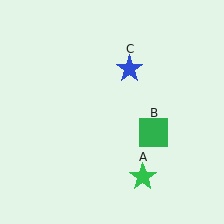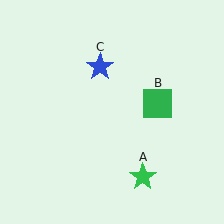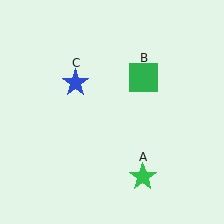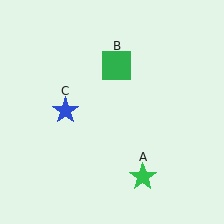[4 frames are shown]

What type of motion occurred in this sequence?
The green square (object B), blue star (object C) rotated counterclockwise around the center of the scene.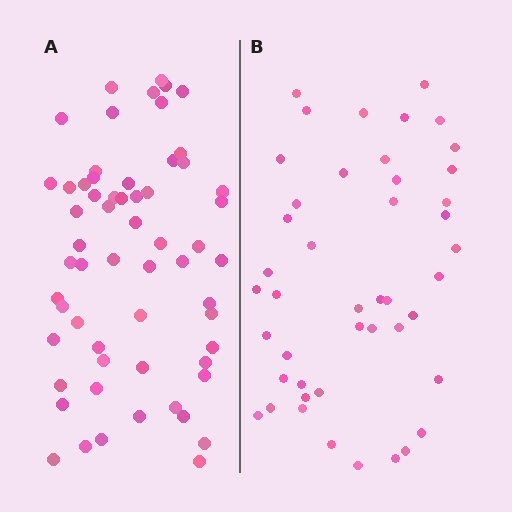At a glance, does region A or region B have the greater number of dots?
Region A (the left region) has more dots.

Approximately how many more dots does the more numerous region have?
Region A has approximately 15 more dots than region B.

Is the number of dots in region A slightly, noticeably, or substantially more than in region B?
Region A has noticeably more, but not dramatically so. The ratio is roughly 1.3 to 1.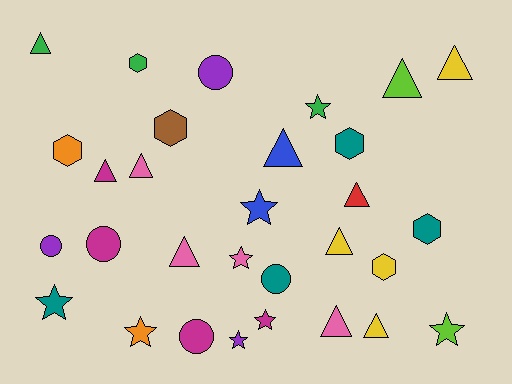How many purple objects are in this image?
There are 3 purple objects.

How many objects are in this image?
There are 30 objects.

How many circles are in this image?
There are 5 circles.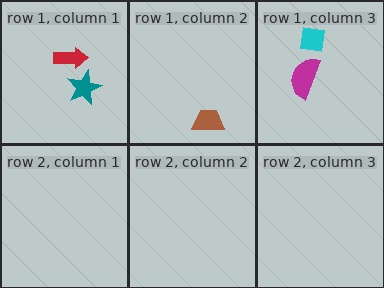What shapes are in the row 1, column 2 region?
The brown trapezoid.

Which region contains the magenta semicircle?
The row 1, column 3 region.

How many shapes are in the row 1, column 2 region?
1.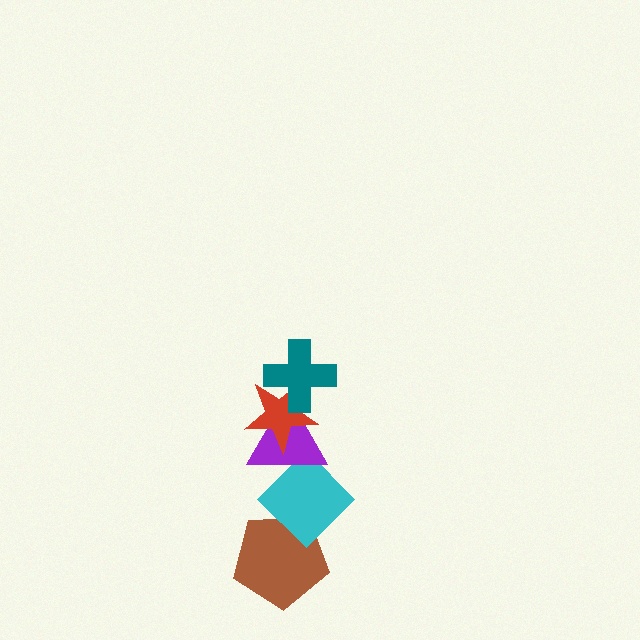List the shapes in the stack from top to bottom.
From top to bottom: the teal cross, the red star, the purple triangle, the cyan diamond, the brown pentagon.